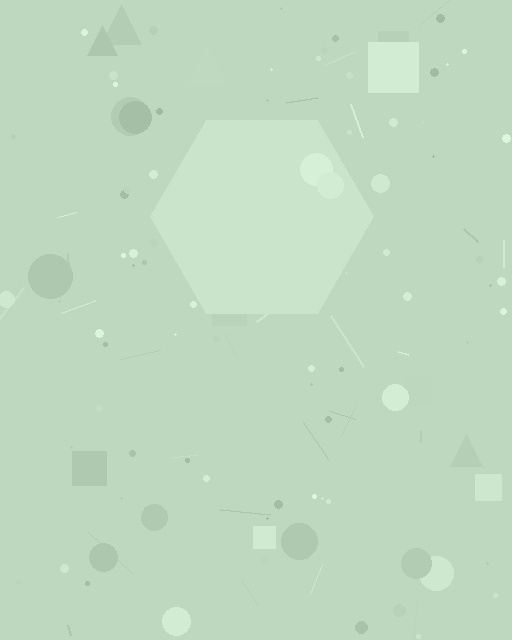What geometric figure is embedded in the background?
A hexagon is embedded in the background.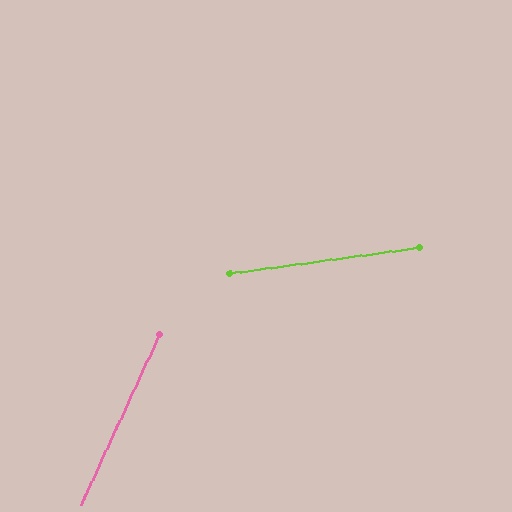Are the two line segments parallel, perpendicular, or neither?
Neither parallel nor perpendicular — they differ by about 58°.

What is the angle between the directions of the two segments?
Approximately 58 degrees.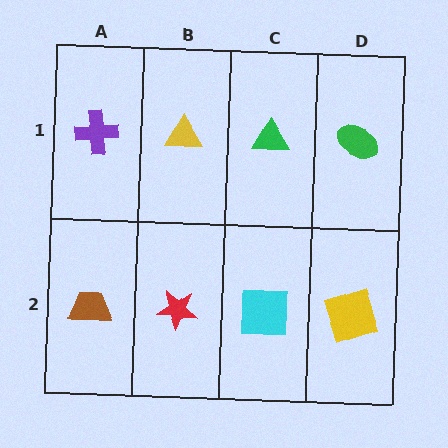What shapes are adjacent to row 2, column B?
A yellow triangle (row 1, column B), a brown trapezoid (row 2, column A), a cyan square (row 2, column C).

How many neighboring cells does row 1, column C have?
3.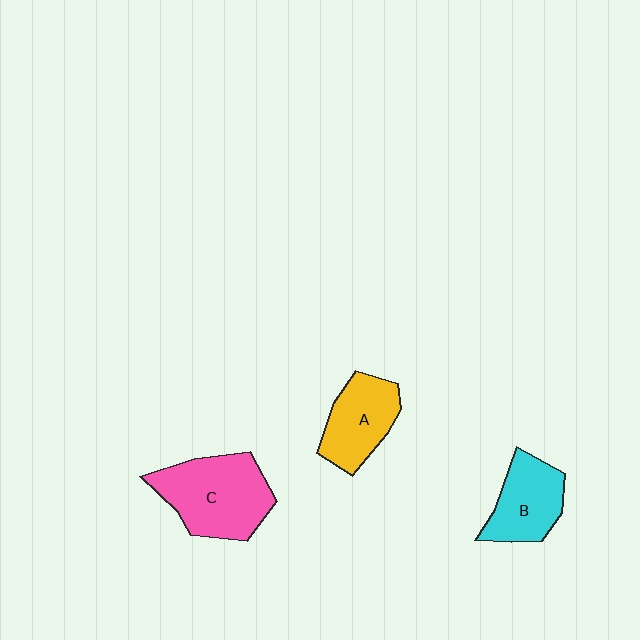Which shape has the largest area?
Shape C (pink).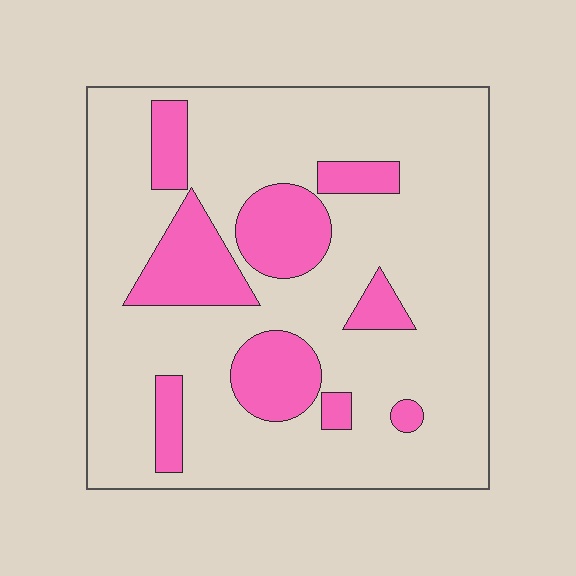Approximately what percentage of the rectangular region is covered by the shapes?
Approximately 20%.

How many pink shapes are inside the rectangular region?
9.